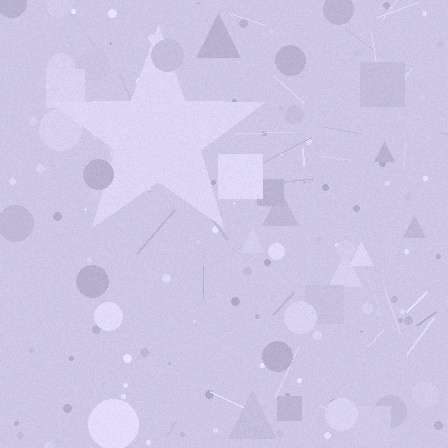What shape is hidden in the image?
A star is hidden in the image.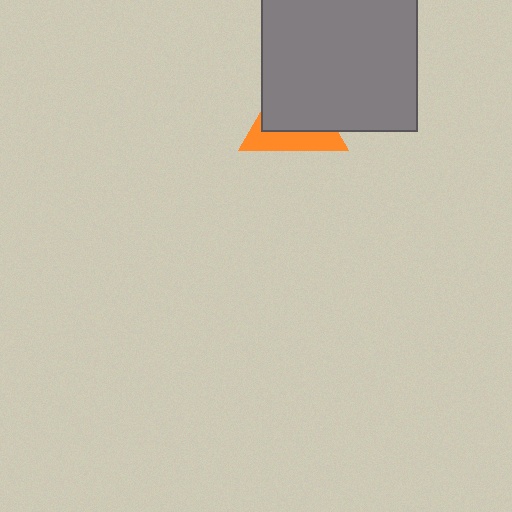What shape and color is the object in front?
The object in front is a gray rectangle.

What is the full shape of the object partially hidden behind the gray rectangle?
The partially hidden object is an orange triangle.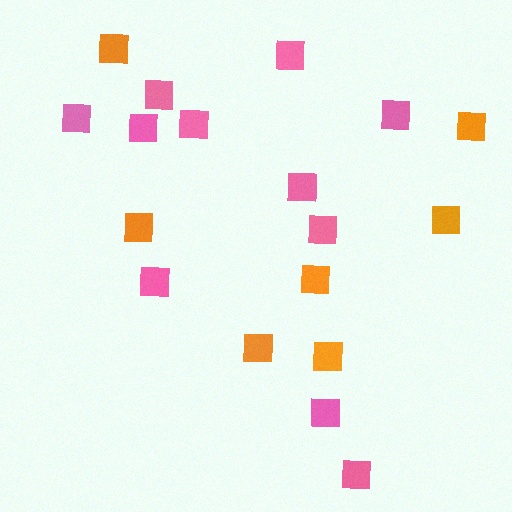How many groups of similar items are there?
There are 2 groups: one group of orange squares (7) and one group of pink squares (11).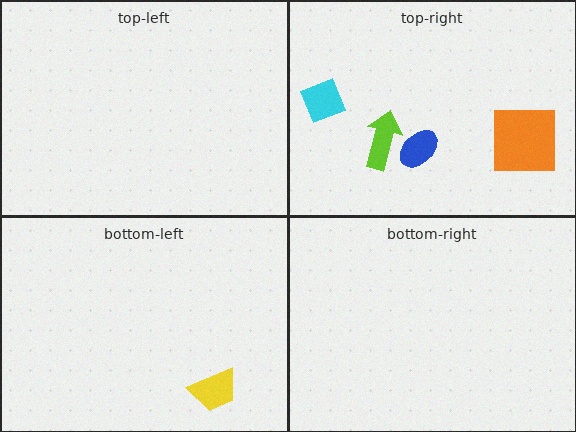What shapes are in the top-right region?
The cyan diamond, the orange square, the blue ellipse, the lime arrow.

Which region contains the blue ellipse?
The top-right region.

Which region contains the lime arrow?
The top-right region.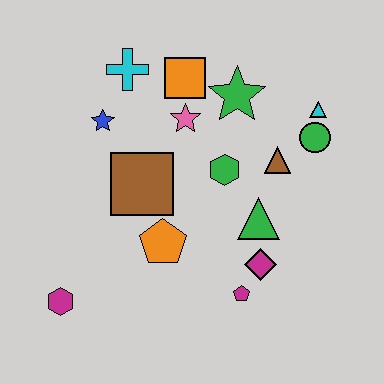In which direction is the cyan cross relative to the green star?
The cyan cross is to the left of the green star.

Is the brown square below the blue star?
Yes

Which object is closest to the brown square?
The orange pentagon is closest to the brown square.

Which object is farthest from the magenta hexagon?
The cyan triangle is farthest from the magenta hexagon.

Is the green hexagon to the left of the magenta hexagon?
No